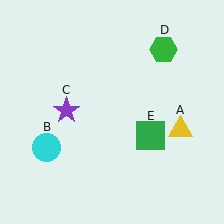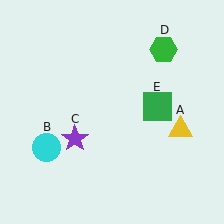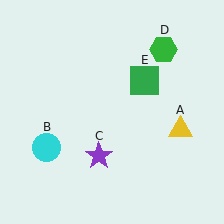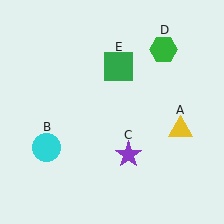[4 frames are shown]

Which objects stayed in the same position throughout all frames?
Yellow triangle (object A) and cyan circle (object B) and green hexagon (object D) remained stationary.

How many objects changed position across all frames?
2 objects changed position: purple star (object C), green square (object E).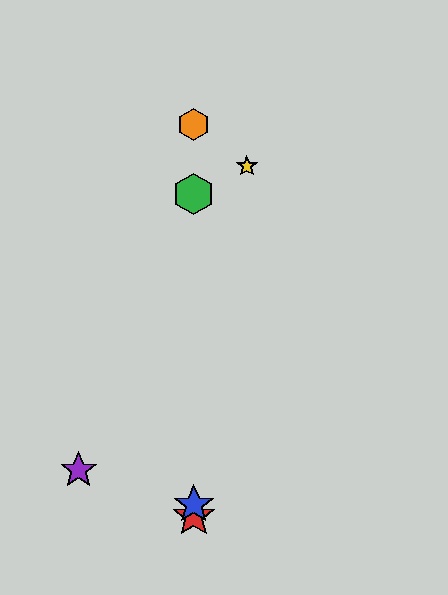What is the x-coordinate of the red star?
The red star is at x≈194.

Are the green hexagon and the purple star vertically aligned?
No, the green hexagon is at x≈194 and the purple star is at x≈79.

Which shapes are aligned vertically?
The red star, the blue star, the green hexagon, the orange hexagon are aligned vertically.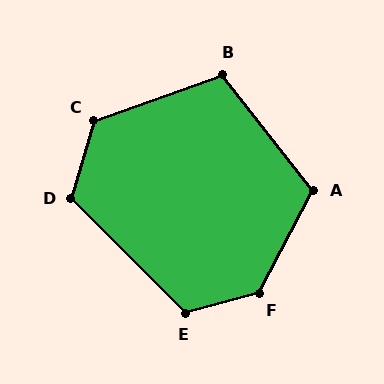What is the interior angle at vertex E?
Approximately 120 degrees (obtuse).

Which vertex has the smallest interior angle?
B, at approximately 108 degrees.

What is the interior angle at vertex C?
Approximately 126 degrees (obtuse).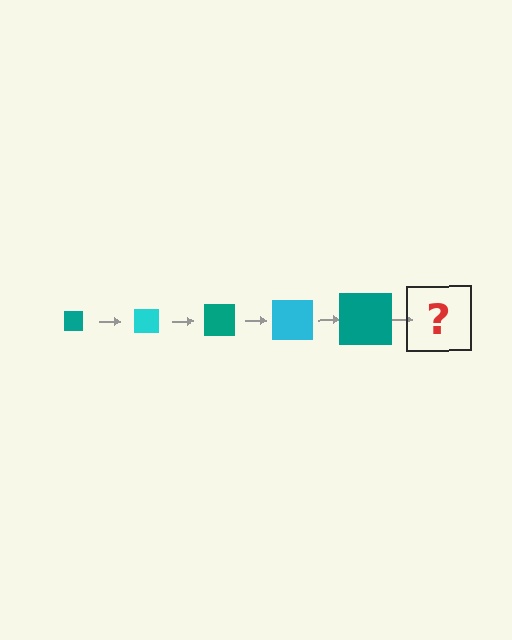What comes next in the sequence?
The next element should be a cyan square, larger than the previous one.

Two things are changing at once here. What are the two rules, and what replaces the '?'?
The two rules are that the square grows larger each step and the color cycles through teal and cyan. The '?' should be a cyan square, larger than the previous one.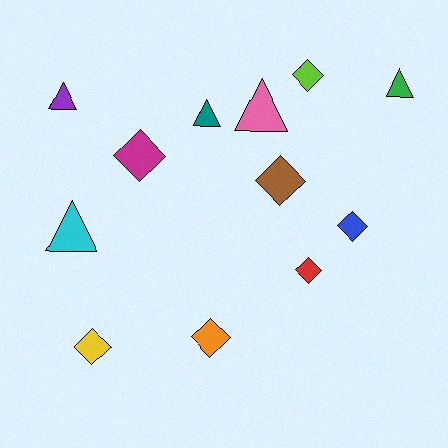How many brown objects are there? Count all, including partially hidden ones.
There is 1 brown object.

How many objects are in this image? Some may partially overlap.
There are 12 objects.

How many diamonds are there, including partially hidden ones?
There are 7 diamonds.